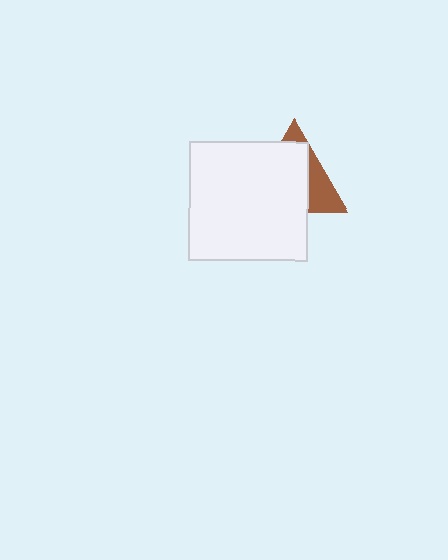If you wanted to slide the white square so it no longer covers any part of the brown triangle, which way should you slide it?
Slide it toward the lower-left — that is the most direct way to separate the two shapes.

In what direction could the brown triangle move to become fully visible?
The brown triangle could move toward the upper-right. That would shift it out from behind the white square entirely.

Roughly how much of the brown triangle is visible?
A small part of it is visible (roughly 34%).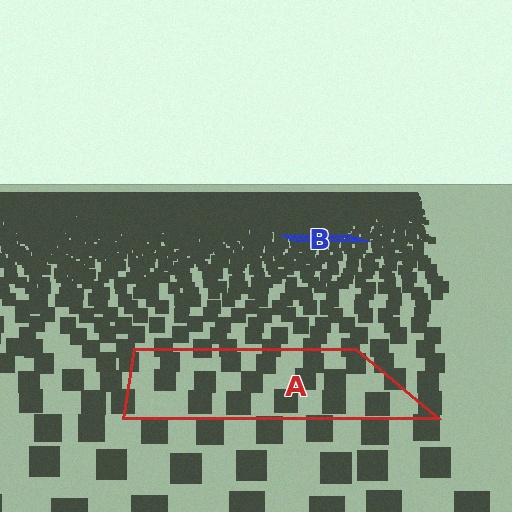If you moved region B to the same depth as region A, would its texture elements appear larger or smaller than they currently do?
They would appear larger. At a closer depth, the same texture elements are projected at a bigger on-screen size.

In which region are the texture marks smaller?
The texture marks are smaller in region B, because it is farther away.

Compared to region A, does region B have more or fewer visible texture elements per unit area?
Region B has more texture elements per unit area — they are packed more densely because it is farther away.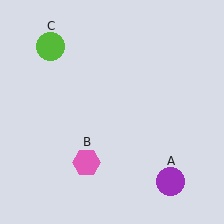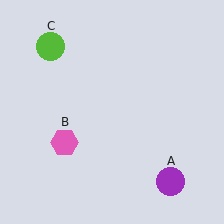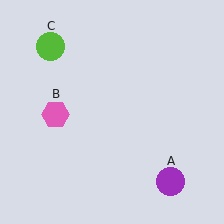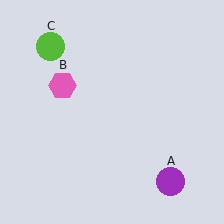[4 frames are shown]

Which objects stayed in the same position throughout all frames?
Purple circle (object A) and lime circle (object C) remained stationary.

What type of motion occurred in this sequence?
The pink hexagon (object B) rotated clockwise around the center of the scene.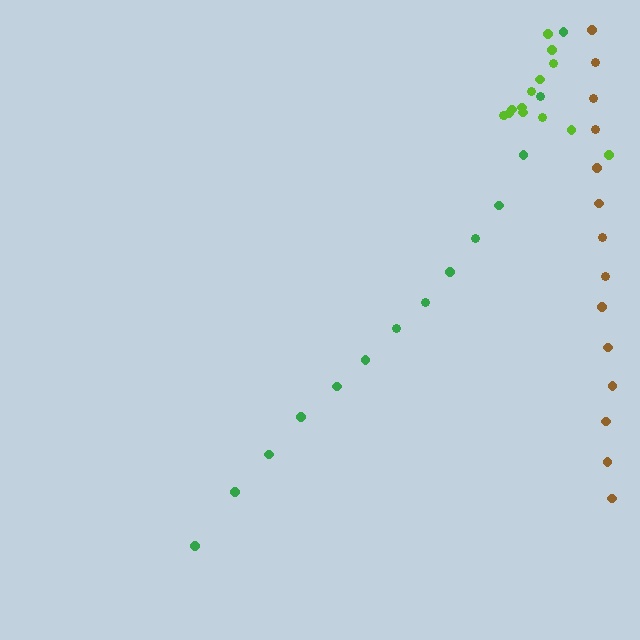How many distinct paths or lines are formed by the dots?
There are 3 distinct paths.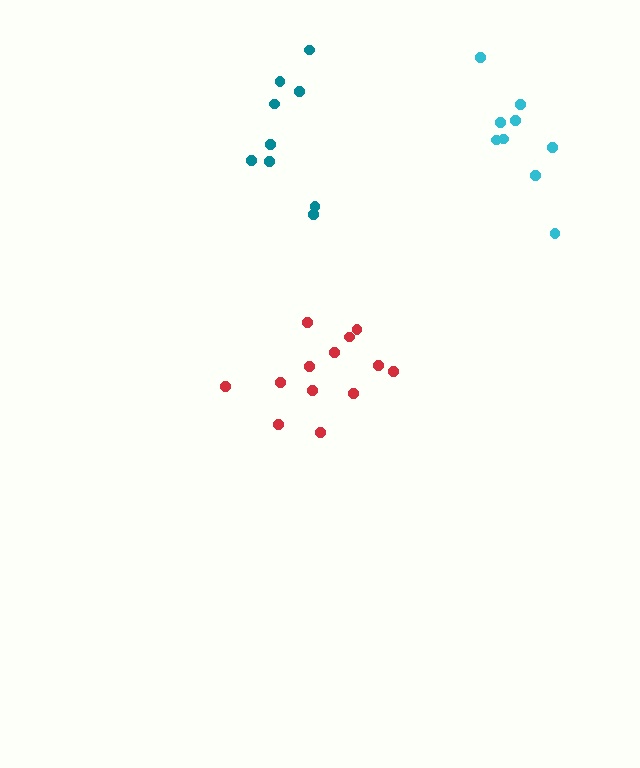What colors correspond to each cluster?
The clusters are colored: cyan, teal, red.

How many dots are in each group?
Group 1: 9 dots, Group 2: 9 dots, Group 3: 13 dots (31 total).